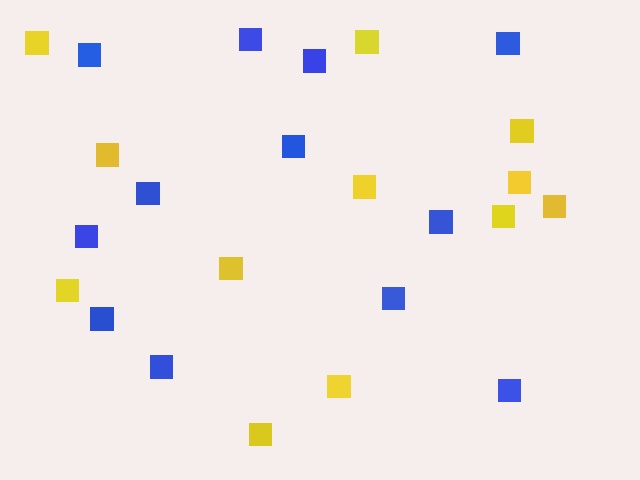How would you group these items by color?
There are 2 groups: one group of yellow squares (12) and one group of blue squares (12).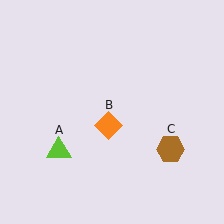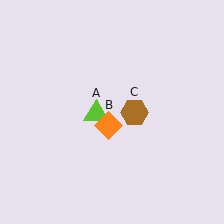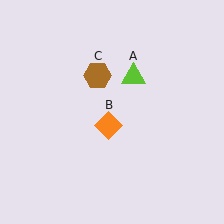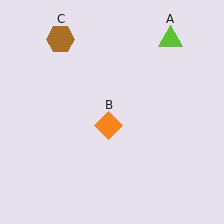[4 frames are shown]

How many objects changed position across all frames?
2 objects changed position: lime triangle (object A), brown hexagon (object C).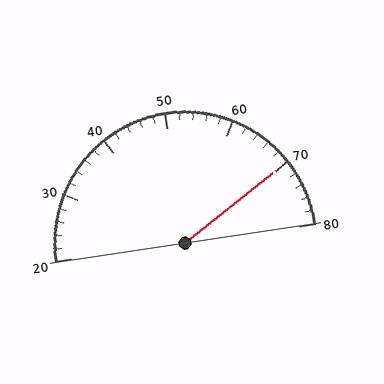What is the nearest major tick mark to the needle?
The nearest major tick mark is 70.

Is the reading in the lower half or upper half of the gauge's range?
The reading is in the upper half of the range (20 to 80).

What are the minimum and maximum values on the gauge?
The gauge ranges from 20 to 80.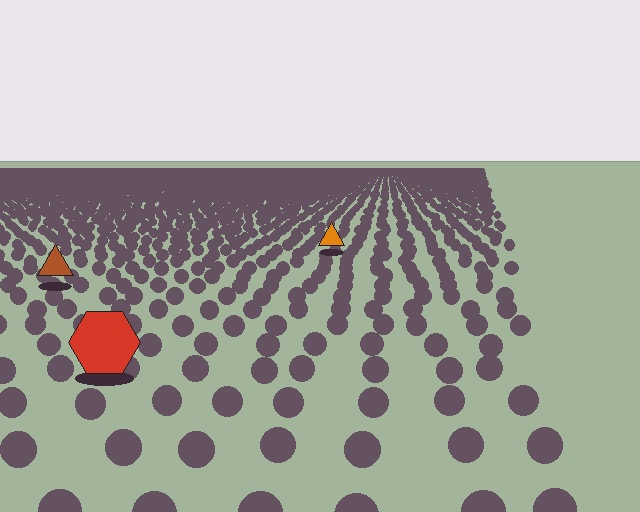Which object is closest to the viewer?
The red hexagon is closest. The texture marks near it are larger and more spread out.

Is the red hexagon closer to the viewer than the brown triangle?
Yes. The red hexagon is closer — you can tell from the texture gradient: the ground texture is coarser near it.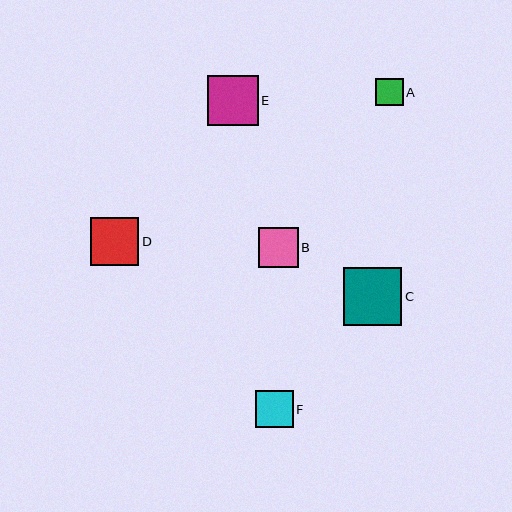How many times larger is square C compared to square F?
Square C is approximately 1.6 times the size of square F.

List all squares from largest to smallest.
From largest to smallest: C, E, D, B, F, A.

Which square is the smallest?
Square A is the smallest with a size of approximately 27 pixels.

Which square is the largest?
Square C is the largest with a size of approximately 58 pixels.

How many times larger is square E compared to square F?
Square E is approximately 1.3 times the size of square F.